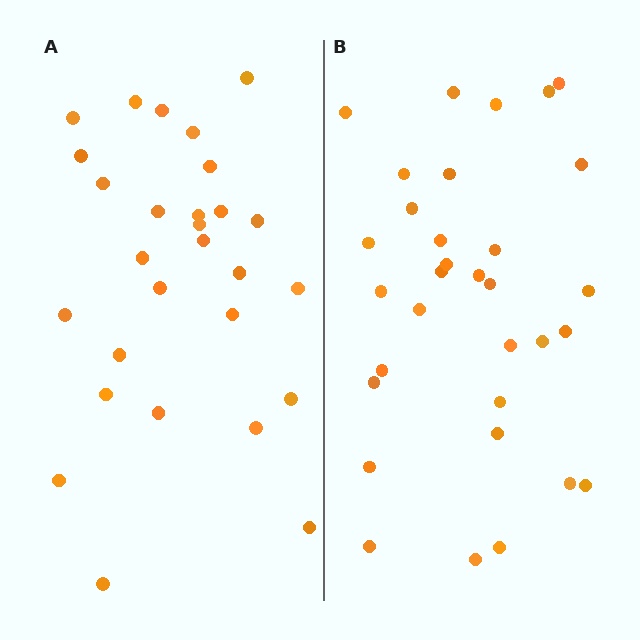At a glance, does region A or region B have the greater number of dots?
Region B (the right region) has more dots.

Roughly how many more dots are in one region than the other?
Region B has about 4 more dots than region A.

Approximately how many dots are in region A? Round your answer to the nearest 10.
About 30 dots. (The exact count is 28, which rounds to 30.)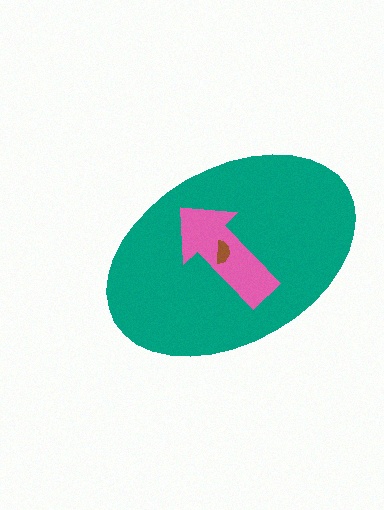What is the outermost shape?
The teal ellipse.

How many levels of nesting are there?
3.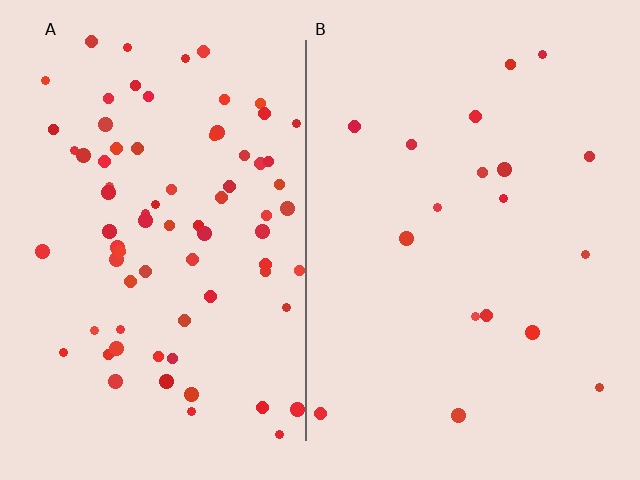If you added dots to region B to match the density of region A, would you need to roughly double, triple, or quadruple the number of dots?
Approximately quadruple.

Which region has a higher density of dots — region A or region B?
A (the left).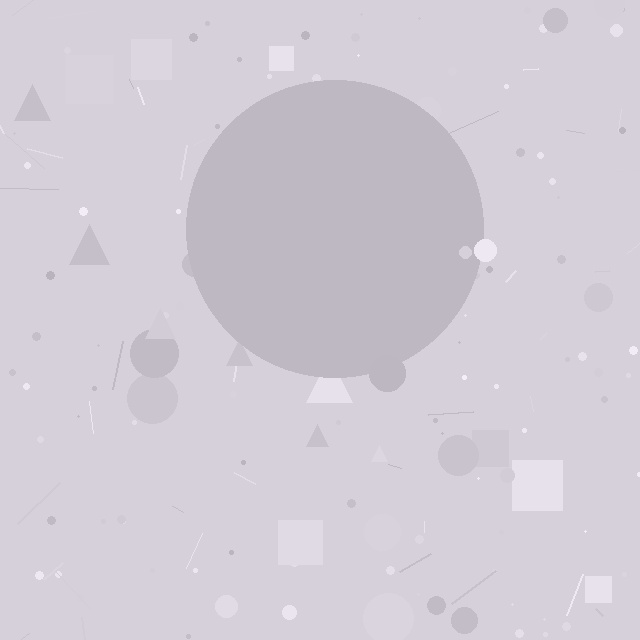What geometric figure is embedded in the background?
A circle is embedded in the background.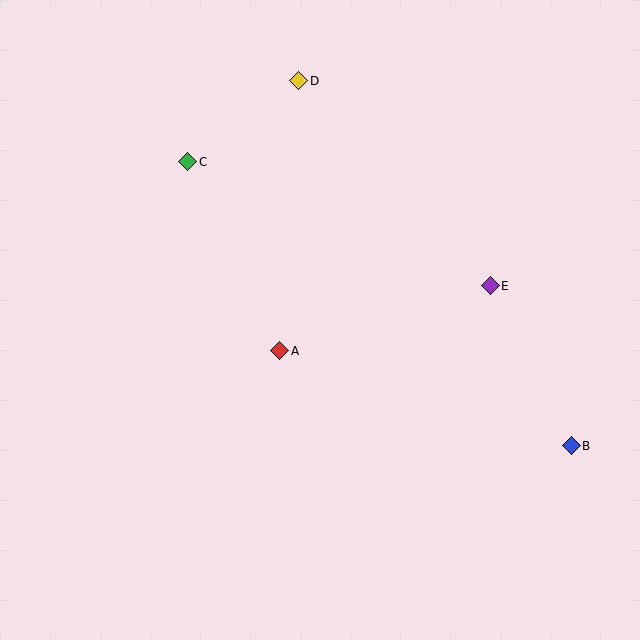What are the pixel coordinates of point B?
Point B is at (571, 446).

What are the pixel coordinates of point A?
Point A is at (280, 351).